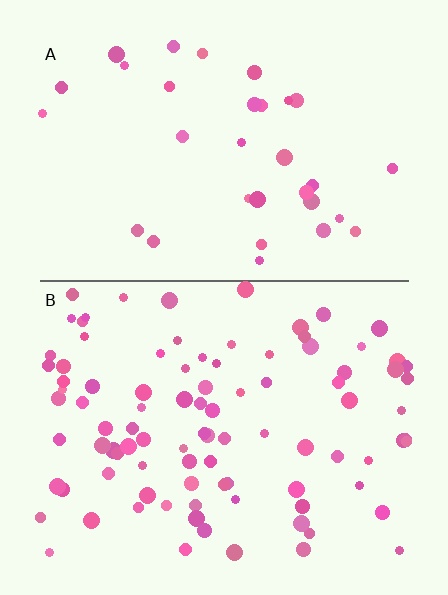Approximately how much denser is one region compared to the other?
Approximately 2.9× — region B over region A.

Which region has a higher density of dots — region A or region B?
B (the bottom).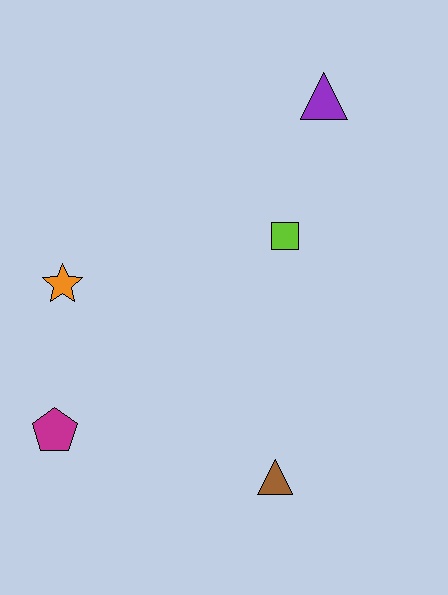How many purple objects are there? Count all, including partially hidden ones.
There is 1 purple object.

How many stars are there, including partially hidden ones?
There is 1 star.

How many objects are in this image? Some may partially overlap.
There are 5 objects.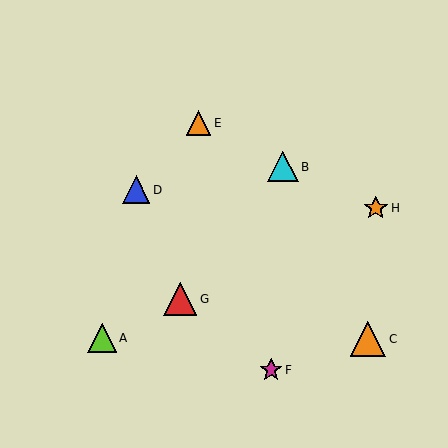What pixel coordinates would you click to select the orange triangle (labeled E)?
Click at (199, 123) to select the orange triangle E.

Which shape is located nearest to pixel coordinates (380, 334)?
The orange triangle (labeled C) at (368, 339) is nearest to that location.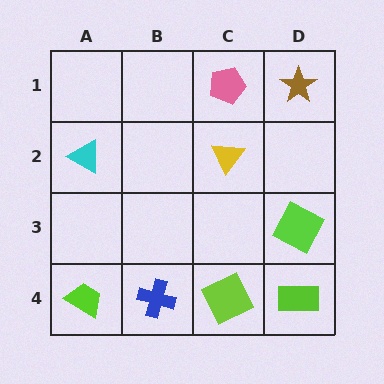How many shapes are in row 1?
2 shapes.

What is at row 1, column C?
A pink pentagon.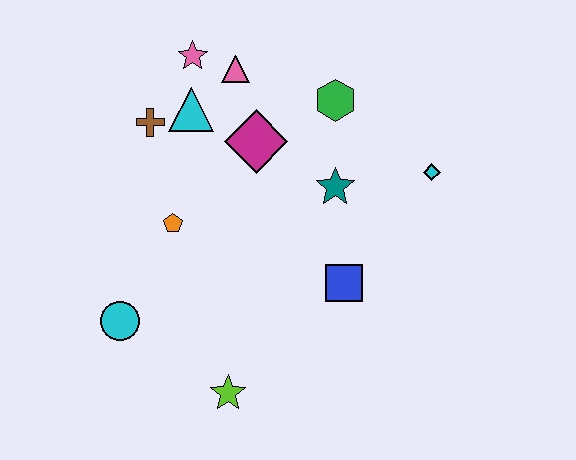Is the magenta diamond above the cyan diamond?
Yes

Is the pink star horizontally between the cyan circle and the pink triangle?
Yes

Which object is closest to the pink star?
The pink triangle is closest to the pink star.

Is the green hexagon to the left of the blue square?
Yes